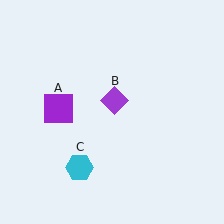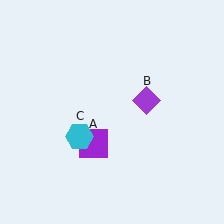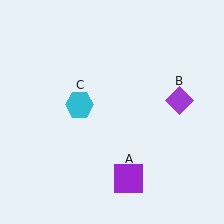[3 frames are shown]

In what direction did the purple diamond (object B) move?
The purple diamond (object B) moved right.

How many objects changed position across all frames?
3 objects changed position: purple square (object A), purple diamond (object B), cyan hexagon (object C).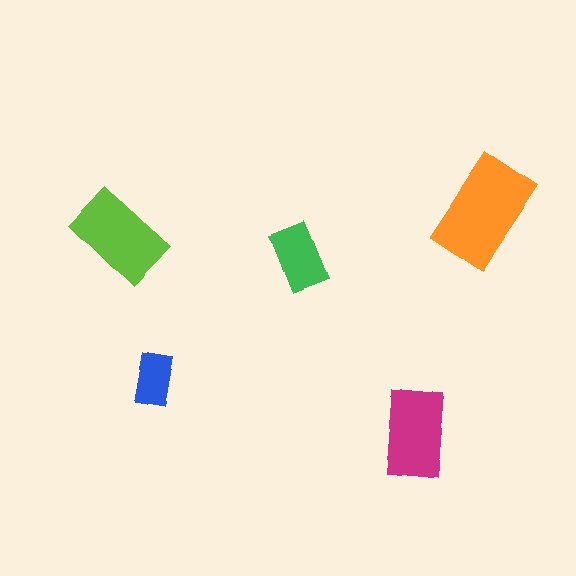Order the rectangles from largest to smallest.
the orange one, the lime one, the magenta one, the green one, the blue one.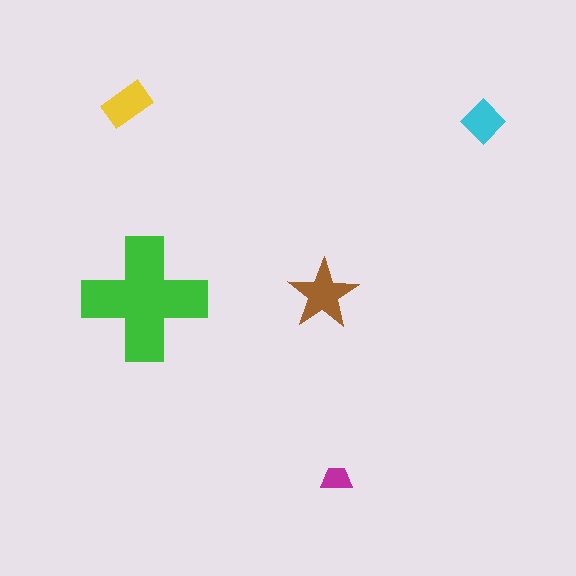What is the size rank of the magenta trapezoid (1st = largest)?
5th.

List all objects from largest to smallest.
The green cross, the brown star, the yellow rectangle, the cyan diamond, the magenta trapezoid.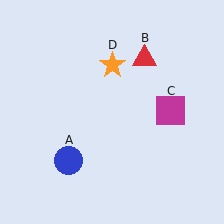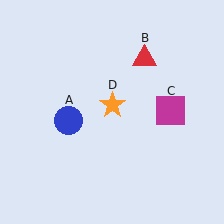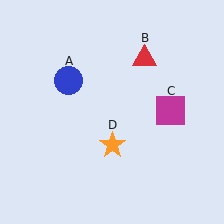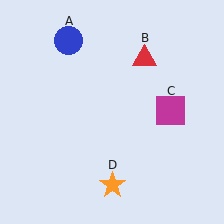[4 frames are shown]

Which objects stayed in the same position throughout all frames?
Red triangle (object B) and magenta square (object C) remained stationary.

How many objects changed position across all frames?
2 objects changed position: blue circle (object A), orange star (object D).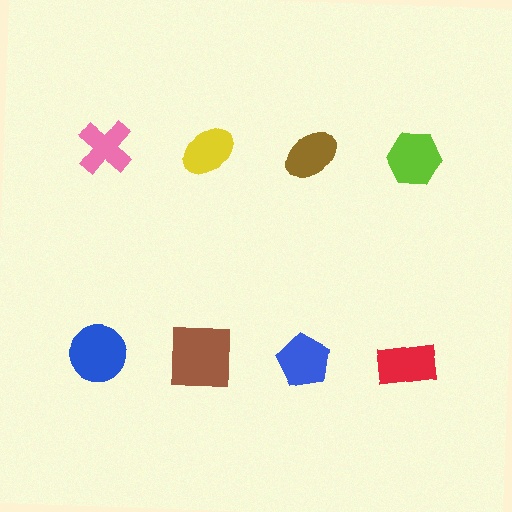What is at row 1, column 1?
A pink cross.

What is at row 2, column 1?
A blue circle.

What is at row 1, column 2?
A yellow ellipse.